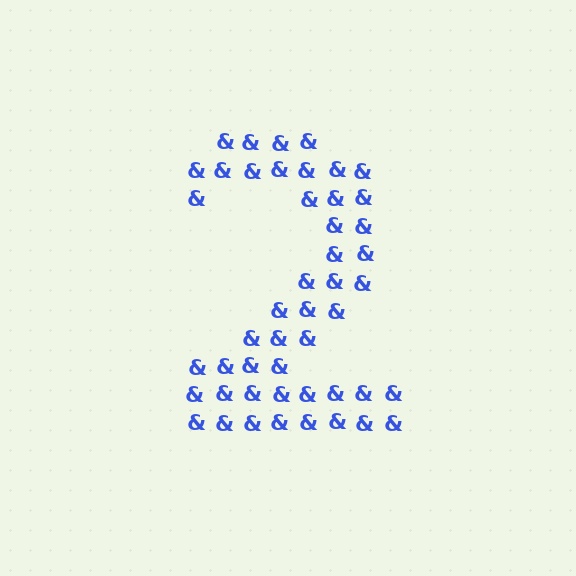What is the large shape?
The large shape is the digit 2.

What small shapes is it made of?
It is made of small ampersands.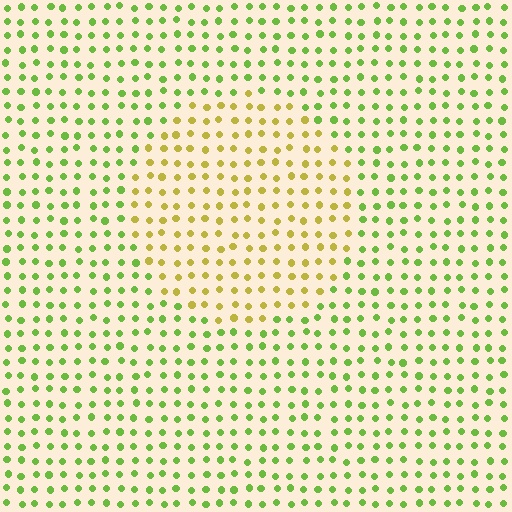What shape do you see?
I see a circle.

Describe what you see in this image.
The image is filled with small lime elements in a uniform arrangement. A circle-shaped region is visible where the elements are tinted to a slightly different hue, forming a subtle color boundary.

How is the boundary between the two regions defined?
The boundary is defined purely by a slight shift in hue (about 43 degrees). Spacing, size, and orientation are identical on both sides.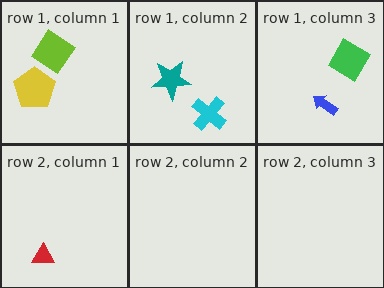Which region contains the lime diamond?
The row 1, column 1 region.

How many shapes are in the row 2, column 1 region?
1.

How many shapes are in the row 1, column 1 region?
2.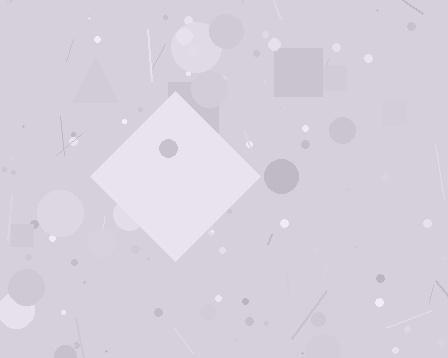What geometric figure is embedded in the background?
A diamond is embedded in the background.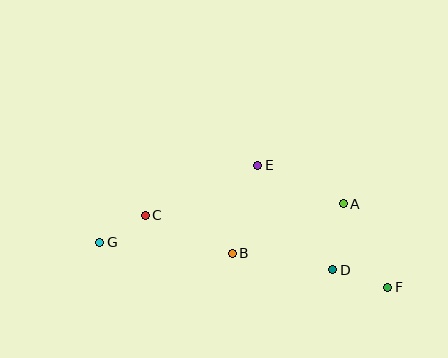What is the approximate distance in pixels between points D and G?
The distance between D and G is approximately 234 pixels.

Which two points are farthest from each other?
Points F and G are farthest from each other.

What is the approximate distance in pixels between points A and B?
The distance between A and B is approximately 122 pixels.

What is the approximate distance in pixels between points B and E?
The distance between B and E is approximately 92 pixels.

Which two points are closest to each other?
Points C and G are closest to each other.